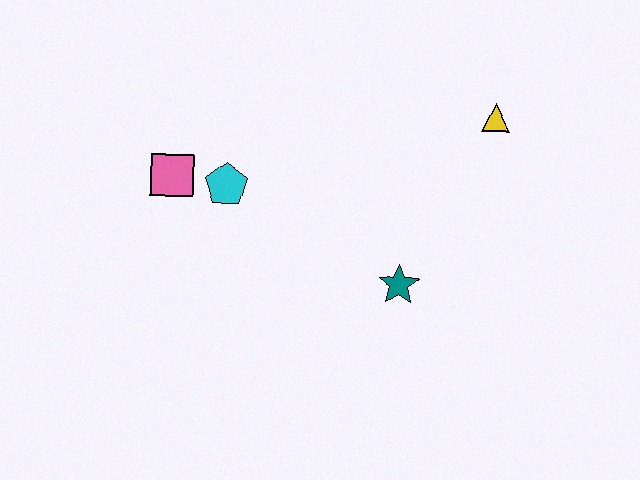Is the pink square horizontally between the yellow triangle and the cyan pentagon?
No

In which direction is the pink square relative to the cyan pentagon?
The pink square is to the left of the cyan pentagon.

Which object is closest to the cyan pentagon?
The pink square is closest to the cyan pentagon.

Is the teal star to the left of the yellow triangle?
Yes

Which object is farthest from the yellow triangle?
The pink square is farthest from the yellow triangle.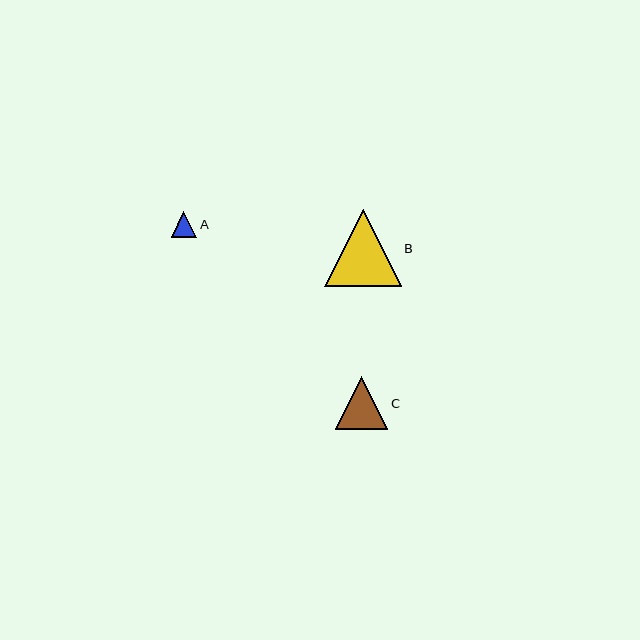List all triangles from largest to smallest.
From largest to smallest: B, C, A.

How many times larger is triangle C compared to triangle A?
Triangle C is approximately 2.0 times the size of triangle A.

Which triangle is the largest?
Triangle B is the largest with a size of approximately 77 pixels.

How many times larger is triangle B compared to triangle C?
Triangle B is approximately 1.5 times the size of triangle C.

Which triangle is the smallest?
Triangle A is the smallest with a size of approximately 26 pixels.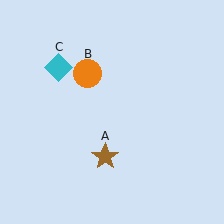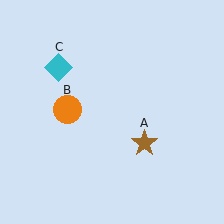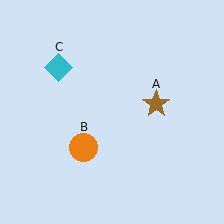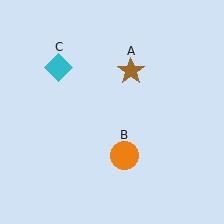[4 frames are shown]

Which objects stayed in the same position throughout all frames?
Cyan diamond (object C) remained stationary.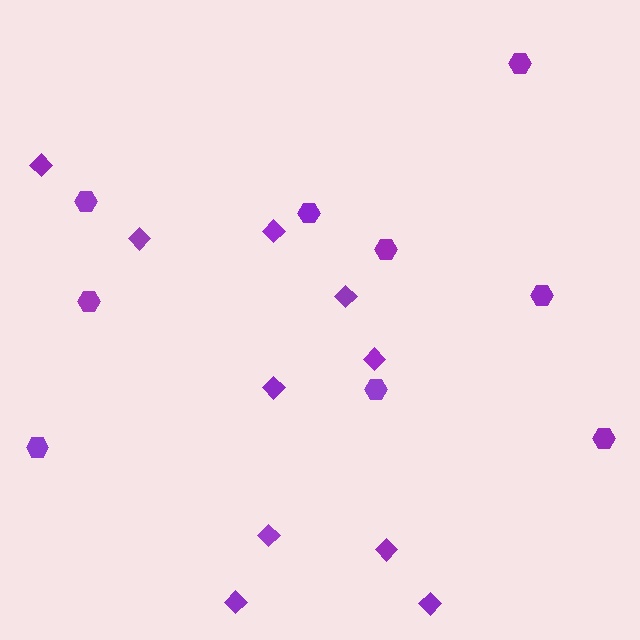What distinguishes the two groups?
There are 2 groups: one group of diamonds (10) and one group of hexagons (9).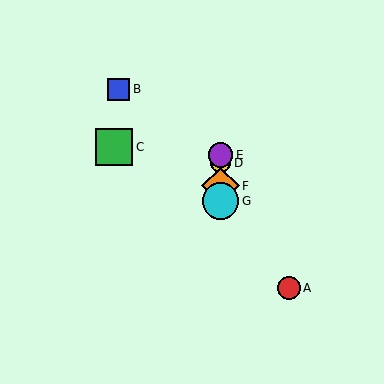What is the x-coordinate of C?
Object C is at x≈114.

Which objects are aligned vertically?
Objects D, E, F, G are aligned vertically.